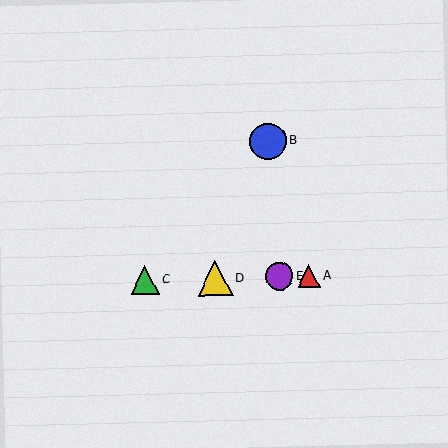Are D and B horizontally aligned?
No, D is at y≈278 and B is at y≈141.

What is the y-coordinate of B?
Object B is at y≈141.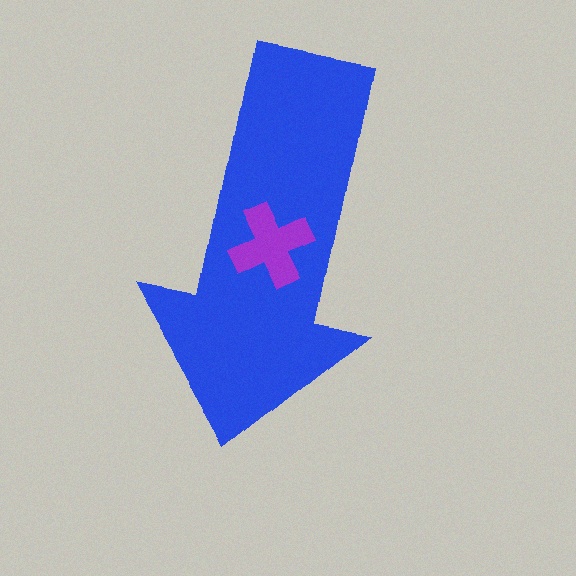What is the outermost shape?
The blue arrow.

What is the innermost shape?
The purple cross.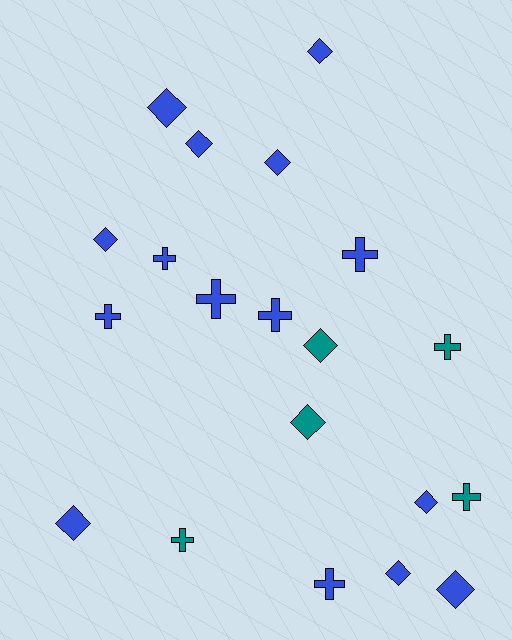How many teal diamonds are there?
There are 2 teal diamonds.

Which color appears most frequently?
Blue, with 15 objects.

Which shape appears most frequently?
Diamond, with 11 objects.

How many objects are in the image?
There are 20 objects.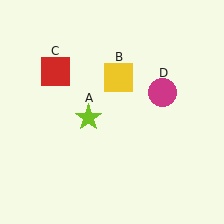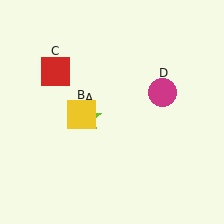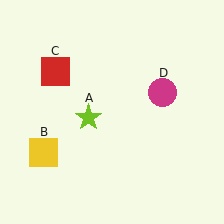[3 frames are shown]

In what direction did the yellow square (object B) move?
The yellow square (object B) moved down and to the left.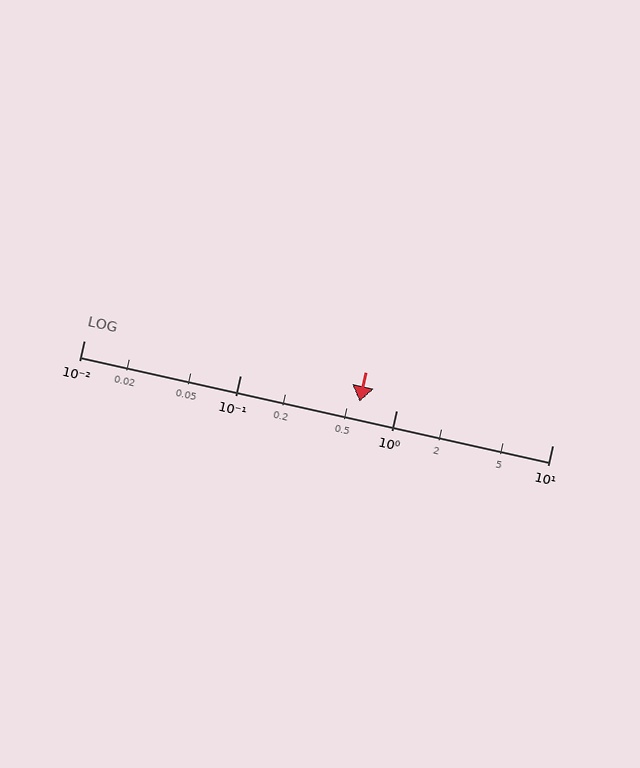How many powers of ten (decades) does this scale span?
The scale spans 3 decades, from 0.01 to 10.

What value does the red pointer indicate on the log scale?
The pointer indicates approximately 0.58.